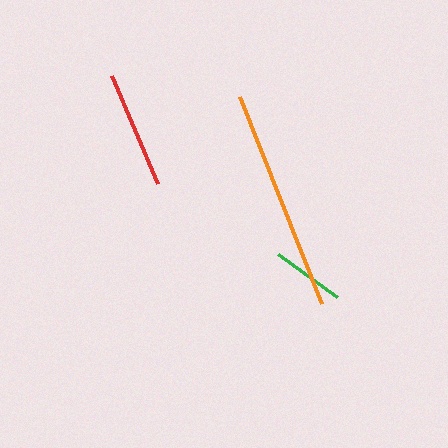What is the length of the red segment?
The red segment is approximately 117 pixels long.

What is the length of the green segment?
The green segment is approximately 74 pixels long.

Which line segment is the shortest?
The green line is the shortest at approximately 74 pixels.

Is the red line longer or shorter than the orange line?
The orange line is longer than the red line.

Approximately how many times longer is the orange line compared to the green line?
The orange line is approximately 3.0 times the length of the green line.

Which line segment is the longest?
The orange line is the longest at approximately 222 pixels.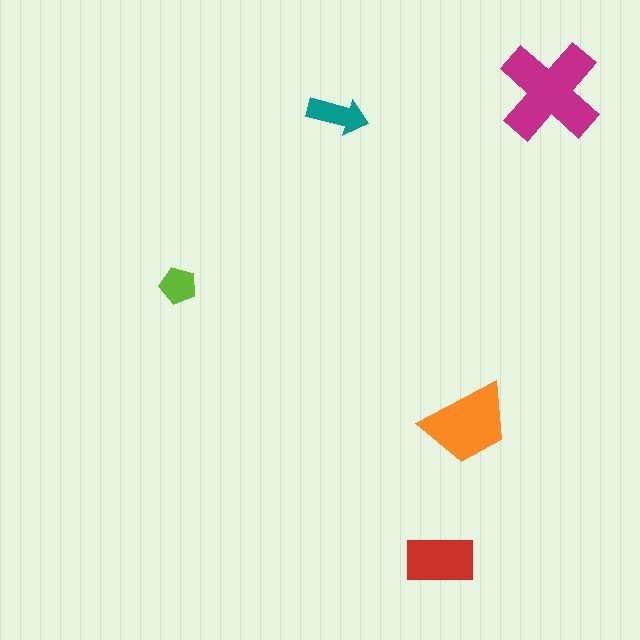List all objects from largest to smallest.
The magenta cross, the orange trapezoid, the red rectangle, the teal arrow, the lime pentagon.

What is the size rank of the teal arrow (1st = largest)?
4th.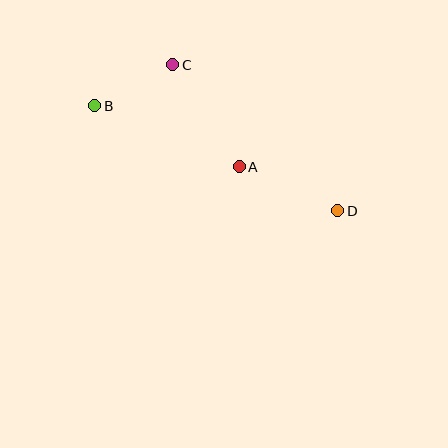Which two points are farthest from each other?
Points B and D are farthest from each other.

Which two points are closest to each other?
Points B and C are closest to each other.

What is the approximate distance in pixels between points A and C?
The distance between A and C is approximately 122 pixels.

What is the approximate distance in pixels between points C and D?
The distance between C and D is approximately 220 pixels.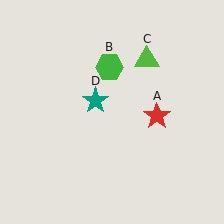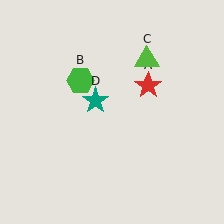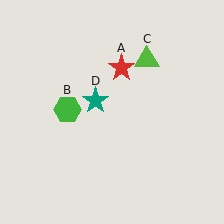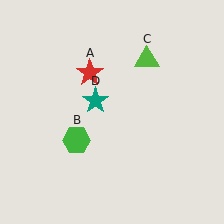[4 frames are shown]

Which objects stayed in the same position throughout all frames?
Lime triangle (object C) and teal star (object D) remained stationary.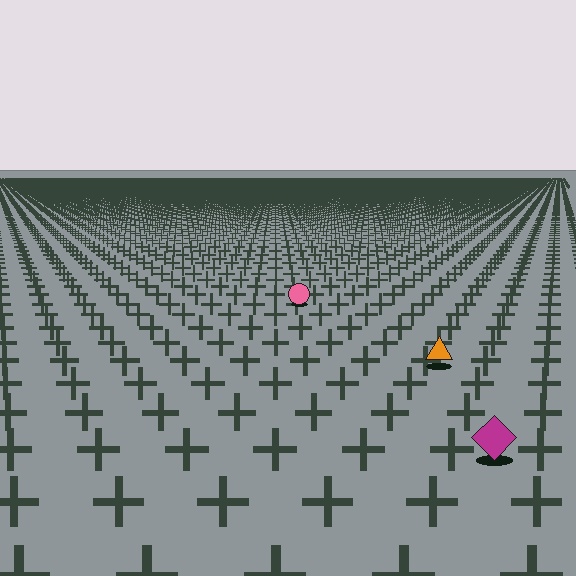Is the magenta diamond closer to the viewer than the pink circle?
Yes. The magenta diamond is closer — you can tell from the texture gradient: the ground texture is coarser near it.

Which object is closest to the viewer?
The magenta diamond is closest. The texture marks near it are larger and more spread out.